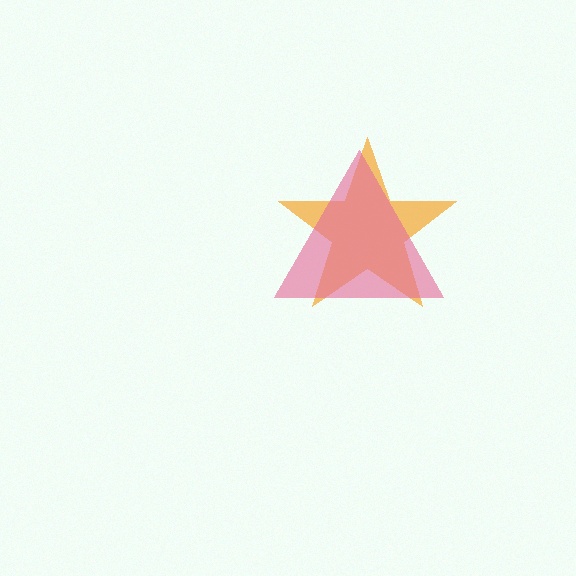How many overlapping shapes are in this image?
There are 2 overlapping shapes in the image.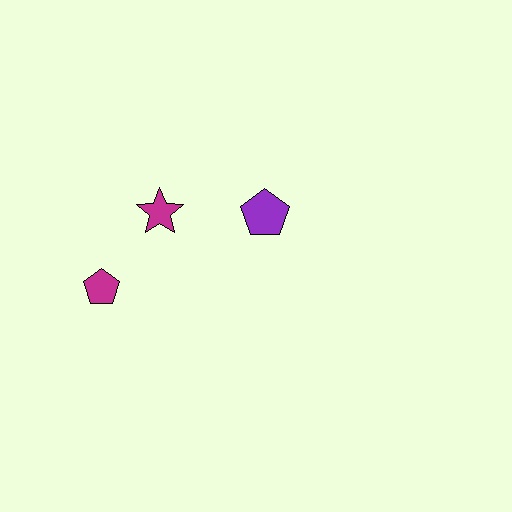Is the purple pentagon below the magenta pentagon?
No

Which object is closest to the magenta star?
The magenta pentagon is closest to the magenta star.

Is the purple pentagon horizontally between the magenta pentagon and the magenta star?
No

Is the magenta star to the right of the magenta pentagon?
Yes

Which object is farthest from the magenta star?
The purple pentagon is farthest from the magenta star.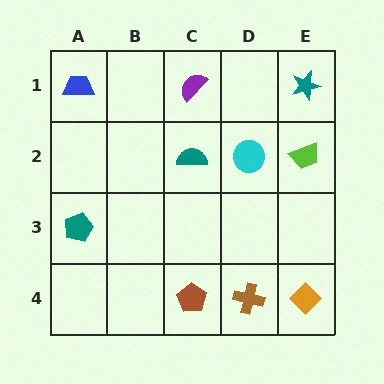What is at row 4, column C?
A brown pentagon.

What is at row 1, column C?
A purple semicircle.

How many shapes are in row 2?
3 shapes.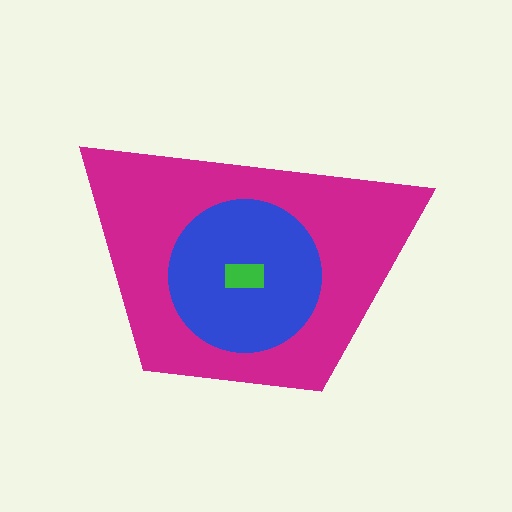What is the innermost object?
The green rectangle.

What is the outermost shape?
The magenta trapezoid.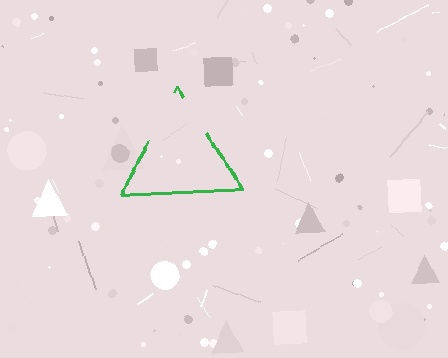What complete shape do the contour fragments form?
The contour fragments form a triangle.